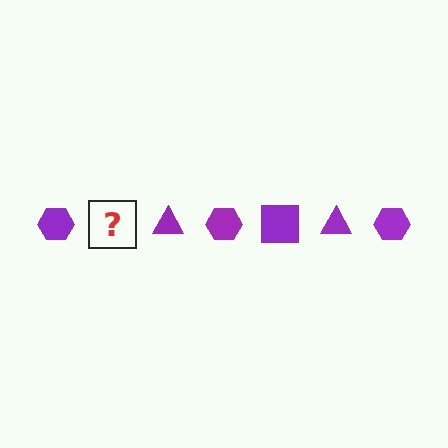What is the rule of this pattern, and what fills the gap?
The rule is that the pattern cycles through hexagon, square, triangle shapes in purple. The gap should be filled with a purple square.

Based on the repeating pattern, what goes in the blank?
The blank should be a purple square.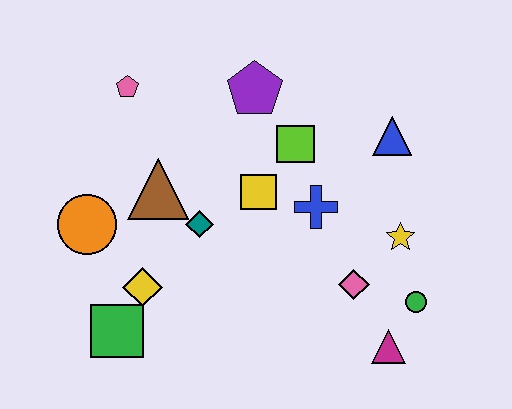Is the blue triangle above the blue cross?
Yes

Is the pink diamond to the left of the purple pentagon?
No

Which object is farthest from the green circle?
The pink pentagon is farthest from the green circle.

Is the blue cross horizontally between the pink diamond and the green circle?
No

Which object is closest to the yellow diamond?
The green square is closest to the yellow diamond.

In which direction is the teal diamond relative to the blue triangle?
The teal diamond is to the left of the blue triangle.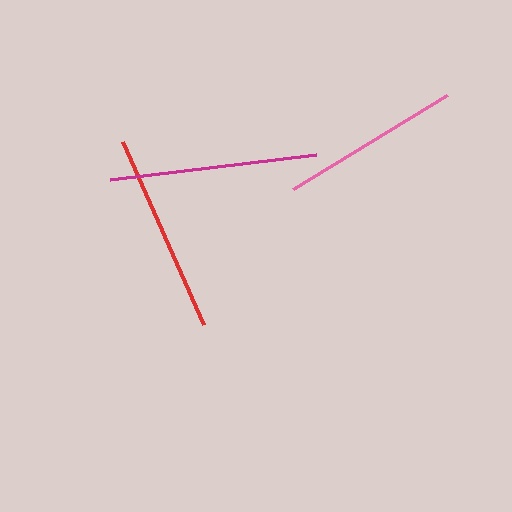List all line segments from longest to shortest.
From longest to shortest: magenta, red, pink.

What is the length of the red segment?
The red segment is approximately 200 pixels long.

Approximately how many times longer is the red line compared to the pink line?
The red line is approximately 1.1 times the length of the pink line.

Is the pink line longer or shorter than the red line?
The red line is longer than the pink line.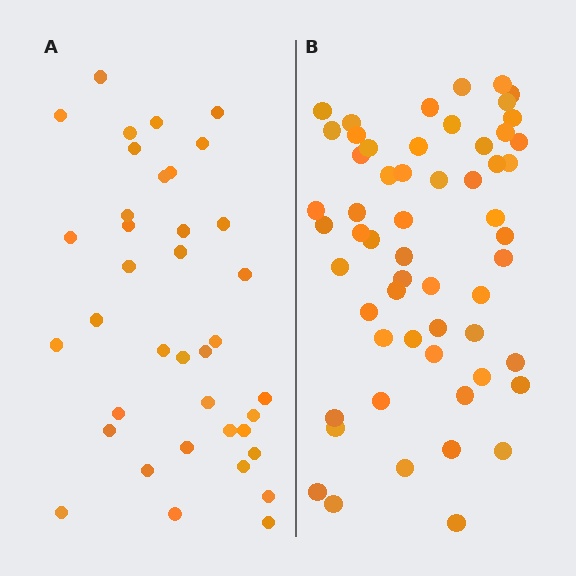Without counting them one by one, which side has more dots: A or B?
Region B (the right region) has more dots.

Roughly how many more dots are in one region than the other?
Region B has approximately 20 more dots than region A.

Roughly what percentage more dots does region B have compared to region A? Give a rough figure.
About 50% more.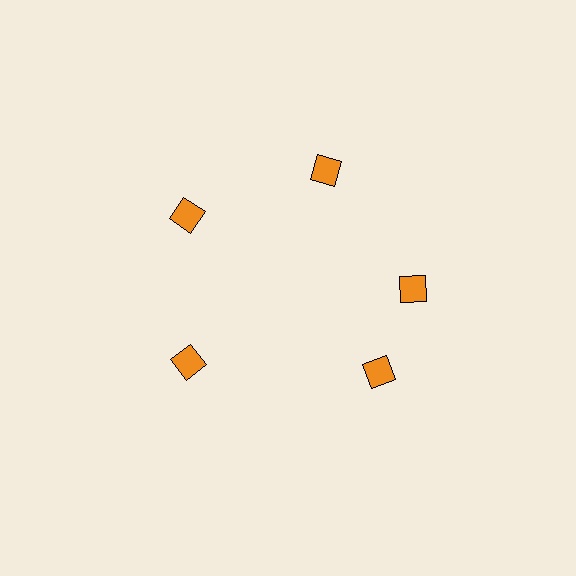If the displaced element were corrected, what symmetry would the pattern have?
It would have 5-fold rotational symmetry — the pattern would map onto itself every 72 degrees.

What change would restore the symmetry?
The symmetry would be restored by rotating it back into even spacing with its neighbors so that all 5 diamonds sit at equal angles and equal distance from the center.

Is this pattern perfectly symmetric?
No. The 5 orange diamonds are arranged in a ring, but one element near the 5 o'clock position is rotated out of alignment along the ring, breaking the 5-fold rotational symmetry.